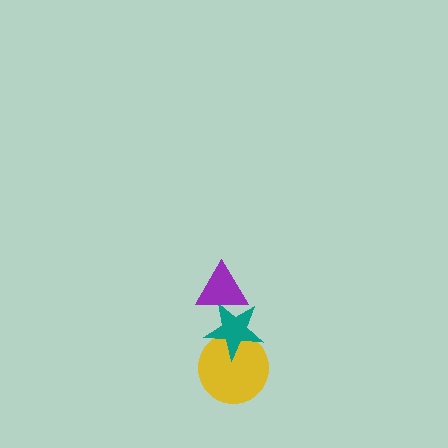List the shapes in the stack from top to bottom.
From top to bottom: the purple triangle, the teal star, the yellow circle.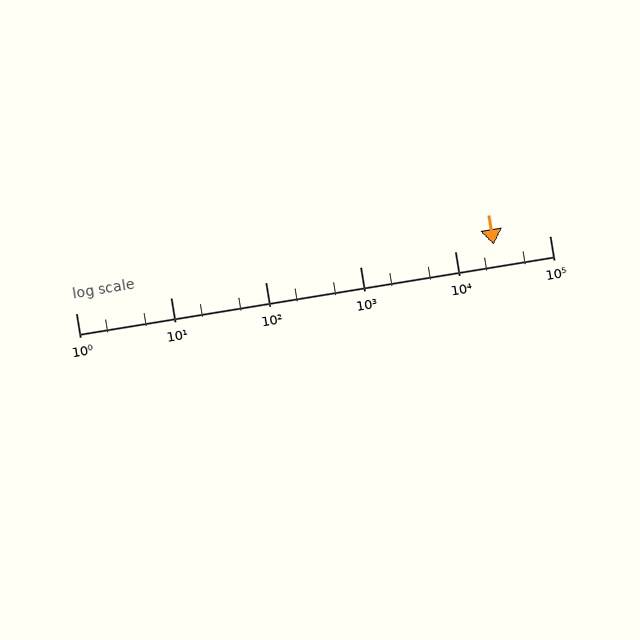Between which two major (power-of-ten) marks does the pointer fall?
The pointer is between 10000 and 100000.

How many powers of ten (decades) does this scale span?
The scale spans 5 decades, from 1 to 100000.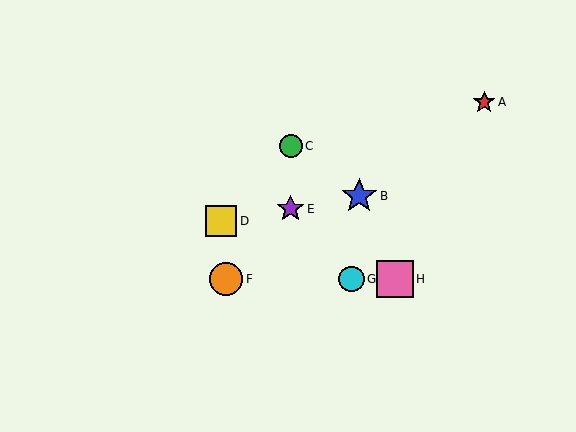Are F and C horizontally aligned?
No, F is at y≈279 and C is at y≈146.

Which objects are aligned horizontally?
Objects F, G, H are aligned horizontally.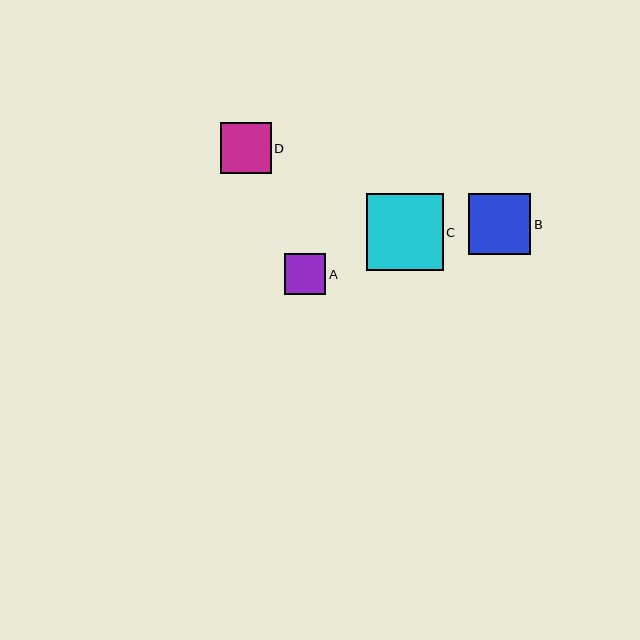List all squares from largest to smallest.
From largest to smallest: C, B, D, A.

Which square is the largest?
Square C is the largest with a size of approximately 77 pixels.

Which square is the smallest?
Square A is the smallest with a size of approximately 41 pixels.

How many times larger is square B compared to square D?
Square B is approximately 1.2 times the size of square D.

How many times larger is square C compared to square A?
Square C is approximately 1.9 times the size of square A.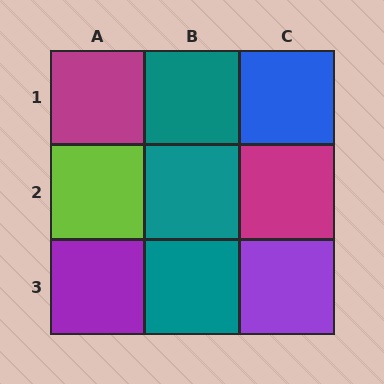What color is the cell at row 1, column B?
Teal.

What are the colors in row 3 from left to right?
Purple, teal, purple.